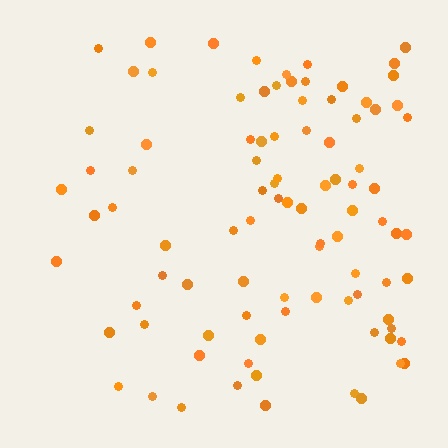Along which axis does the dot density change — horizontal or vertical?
Horizontal.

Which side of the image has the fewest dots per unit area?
The left.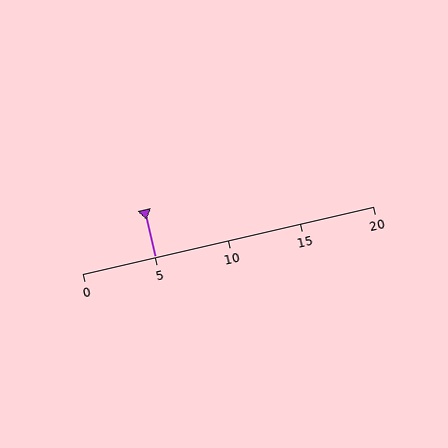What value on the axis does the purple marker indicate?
The marker indicates approximately 5.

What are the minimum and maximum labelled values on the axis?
The axis runs from 0 to 20.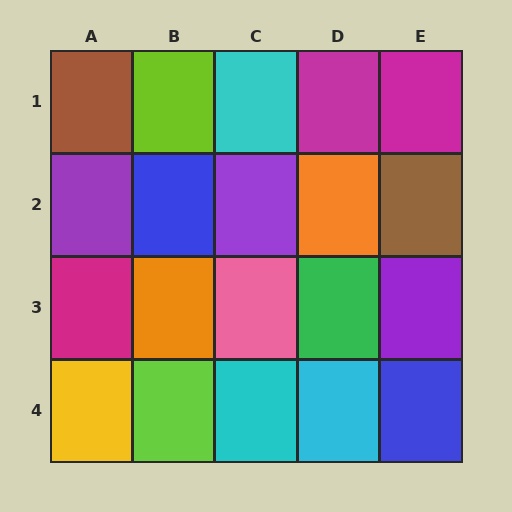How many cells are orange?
2 cells are orange.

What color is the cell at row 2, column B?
Blue.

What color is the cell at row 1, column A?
Brown.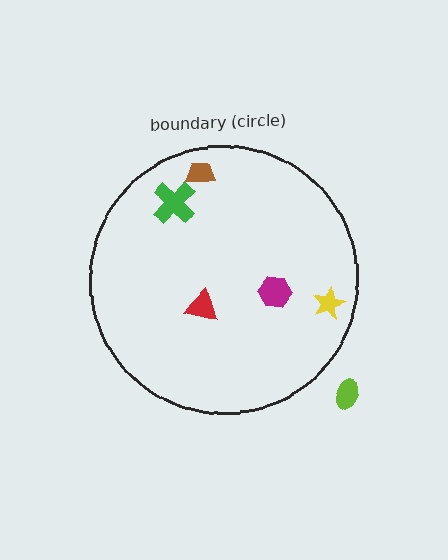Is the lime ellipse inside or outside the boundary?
Outside.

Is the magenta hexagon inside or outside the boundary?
Inside.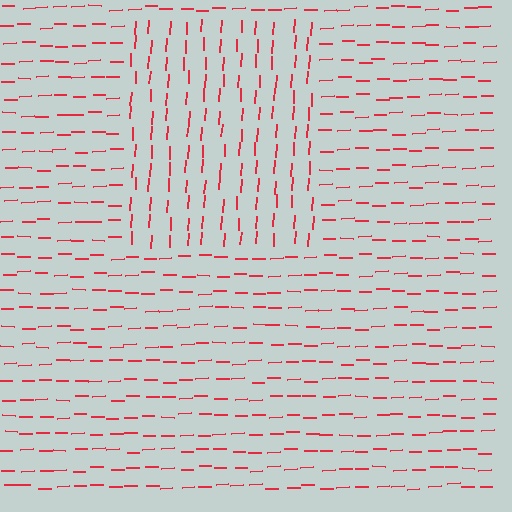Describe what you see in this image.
The image is filled with small red line segments. A rectangle region in the image has lines oriented differently from the surrounding lines, creating a visible texture boundary.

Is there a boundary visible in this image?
Yes, there is a texture boundary formed by a change in line orientation.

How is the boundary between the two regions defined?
The boundary is defined purely by a change in line orientation (approximately 85 degrees difference). All lines are the same color and thickness.